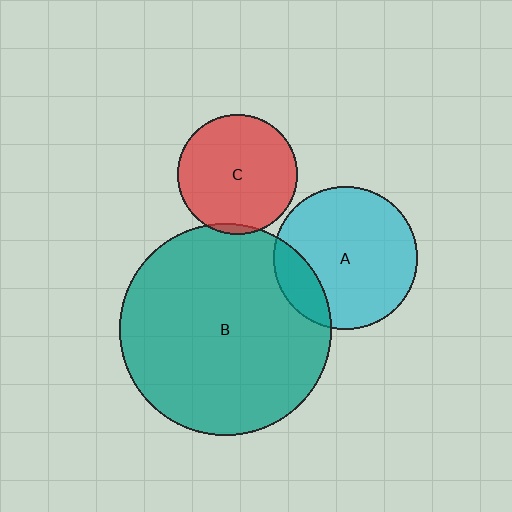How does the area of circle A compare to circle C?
Approximately 1.4 times.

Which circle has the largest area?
Circle B (teal).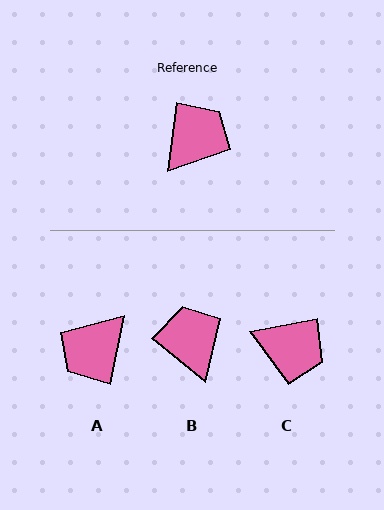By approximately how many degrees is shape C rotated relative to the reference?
Approximately 73 degrees clockwise.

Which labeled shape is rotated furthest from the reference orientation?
A, about 176 degrees away.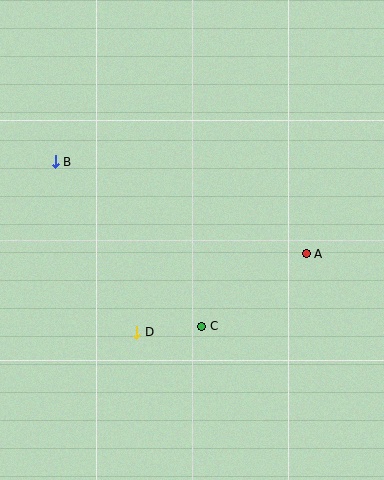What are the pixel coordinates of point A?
Point A is at (306, 254).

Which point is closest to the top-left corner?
Point B is closest to the top-left corner.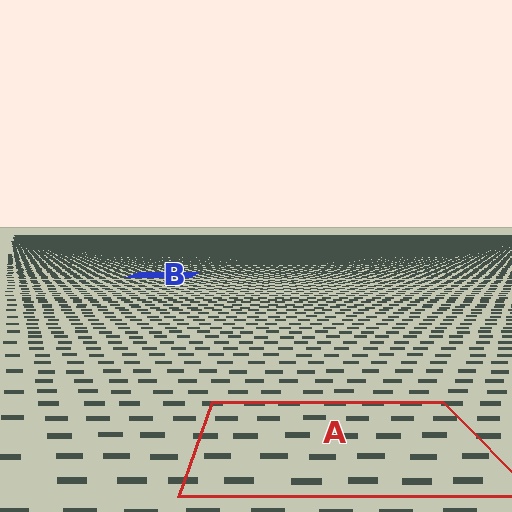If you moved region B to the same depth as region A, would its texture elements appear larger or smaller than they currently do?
They would appear larger. At a closer depth, the same texture elements are projected at a bigger on-screen size.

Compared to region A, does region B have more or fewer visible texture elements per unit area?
Region B has more texture elements per unit area — they are packed more densely because it is farther away.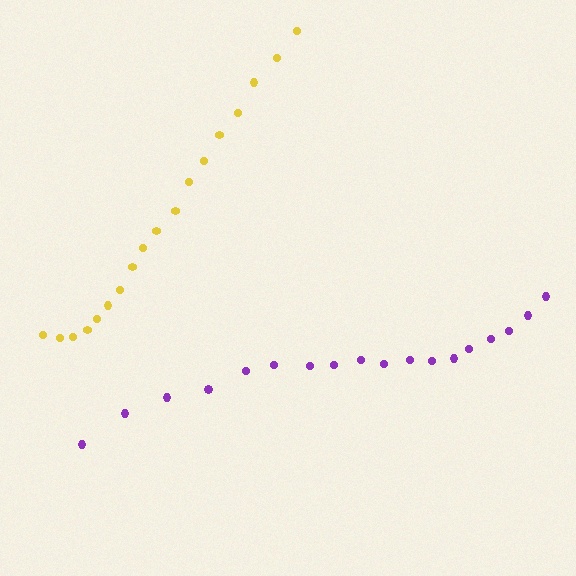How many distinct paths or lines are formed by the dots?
There are 2 distinct paths.